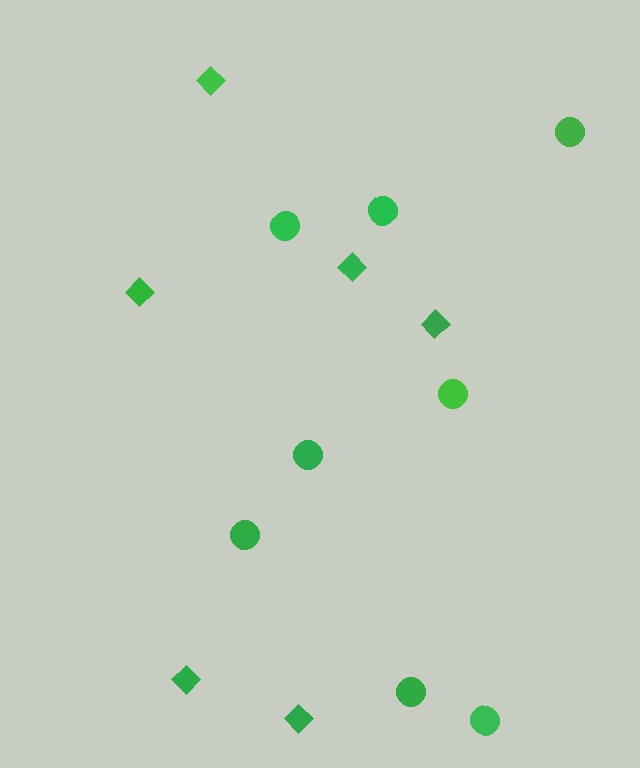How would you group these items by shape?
There are 2 groups: one group of circles (8) and one group of diamonds (6).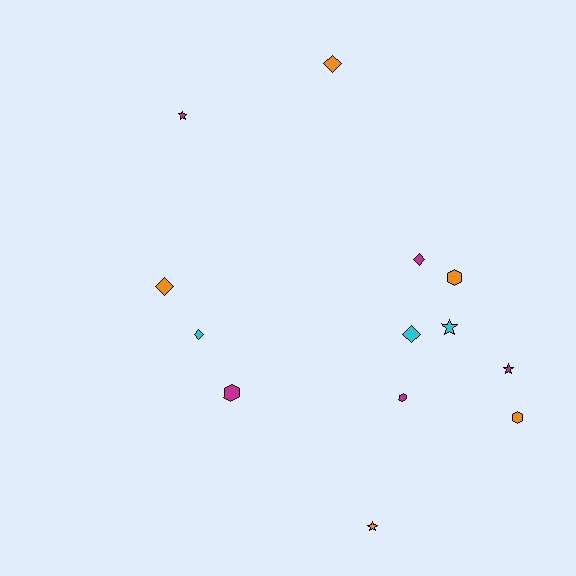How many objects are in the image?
There are 13 objects.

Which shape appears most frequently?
Diamond, with 5 objects.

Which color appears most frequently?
Orange, with 5 objects.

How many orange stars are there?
There is 1 orange star.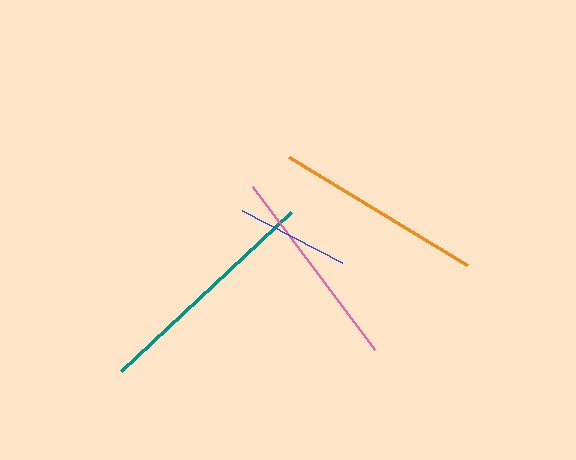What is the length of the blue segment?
The blue segment is approximately 112 pixels long.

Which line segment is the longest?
The teal line is the longest at approximately 232 pixels.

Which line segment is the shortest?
The blue line is the shortest at approximately 112 pixels.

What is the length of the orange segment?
The orange segment is approximately 208 pixels long.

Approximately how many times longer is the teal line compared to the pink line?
The teal line is approximately 1.1 times the length of the pink line.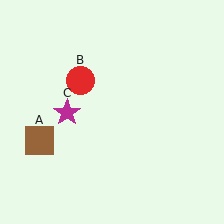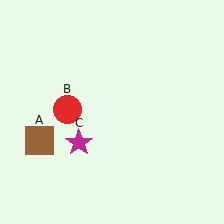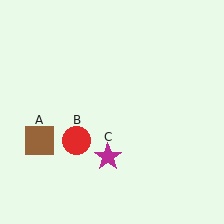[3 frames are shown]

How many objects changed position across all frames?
2 objects changed position: red circle (object B), magenta star (object C).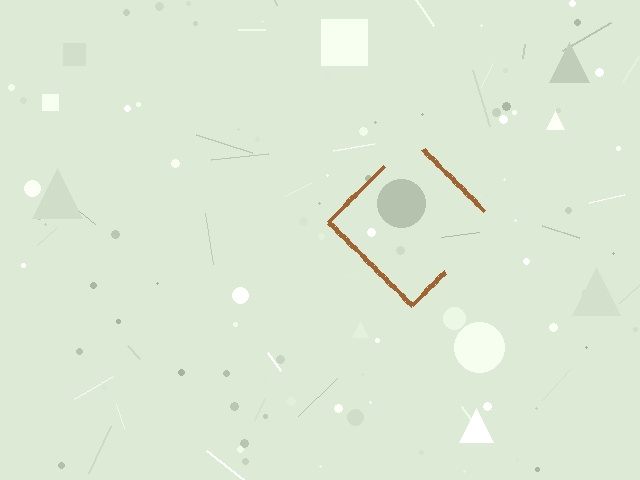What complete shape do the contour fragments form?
The contour fragments form a diamond.